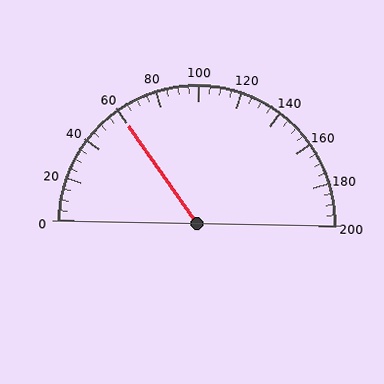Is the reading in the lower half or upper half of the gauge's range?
The reading is in the lower half of the range (0 to 200).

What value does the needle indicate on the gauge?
The needle indicates approximately 60.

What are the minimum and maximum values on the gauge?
The gauge ranges from 0 to 200.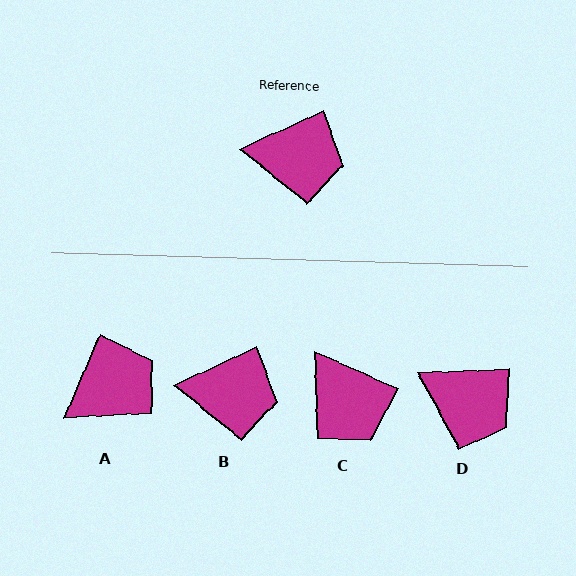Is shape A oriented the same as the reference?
No, it is off by about 42 degrees.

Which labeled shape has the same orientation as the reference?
B.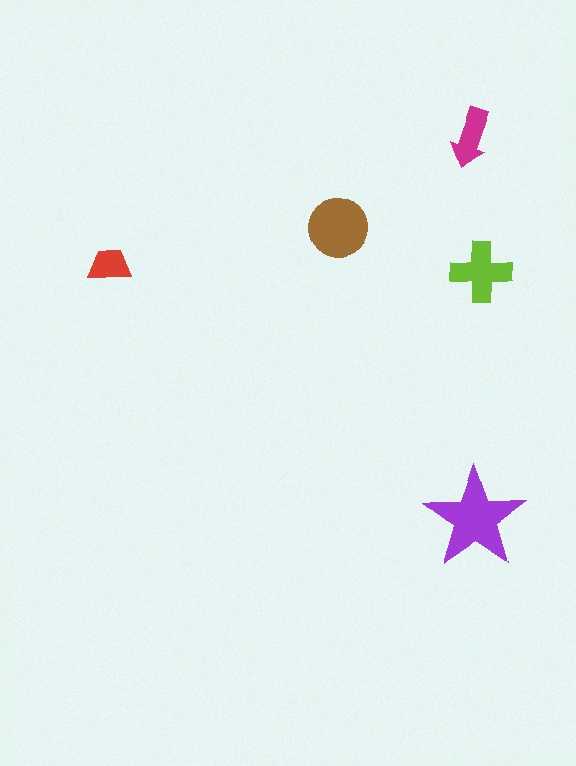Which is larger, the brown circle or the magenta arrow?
The brown circle.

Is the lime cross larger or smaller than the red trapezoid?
Larger.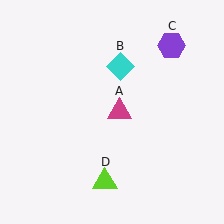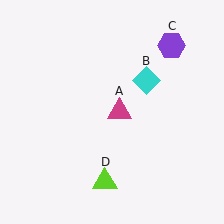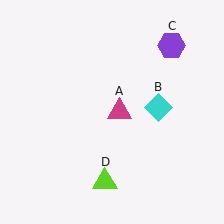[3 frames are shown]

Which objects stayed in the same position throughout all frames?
Magenta triangle (object A) and purple hexagon (object C) and lime triangle (object D) remained stationary.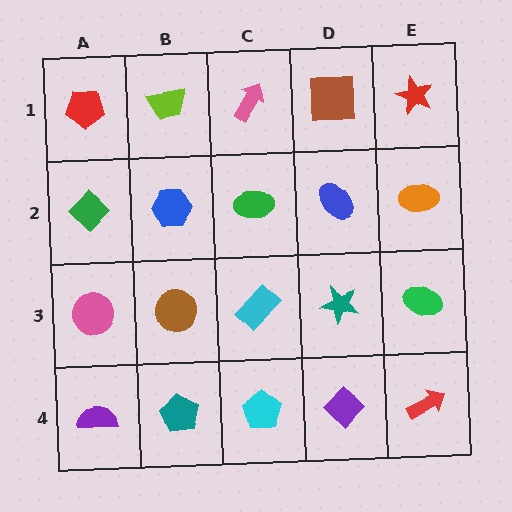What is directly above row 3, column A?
A green diamond.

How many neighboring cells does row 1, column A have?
2.